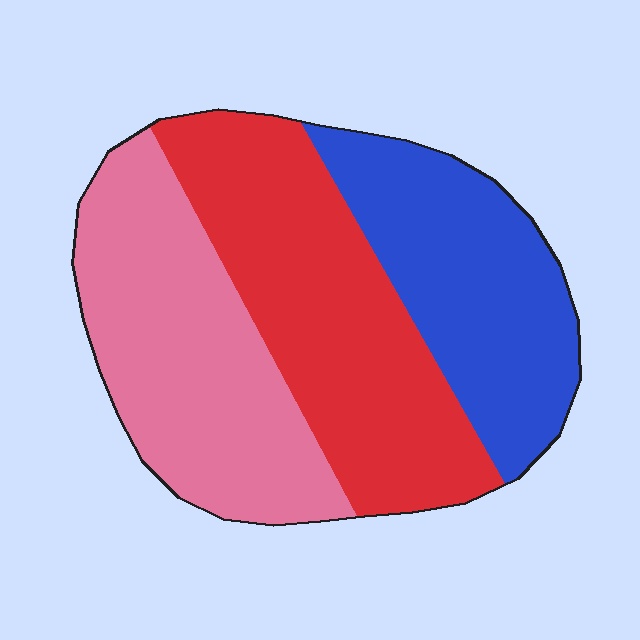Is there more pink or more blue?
Pink.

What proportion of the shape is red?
Red covers around 35% of the shape.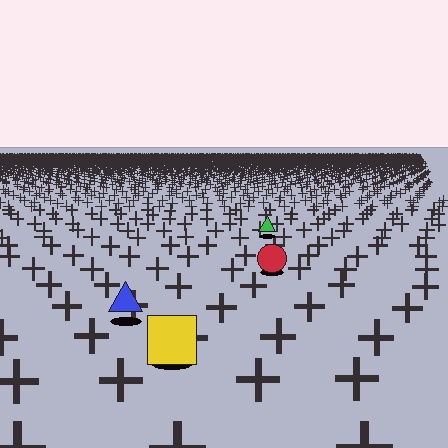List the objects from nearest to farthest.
From nearest to farthest: the yellow square, the blue triangle, the red circle, the green triangle.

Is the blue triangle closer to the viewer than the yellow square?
No. The yellow square is closer — you can tell from the texture gradient: the ground texture is coarser near it.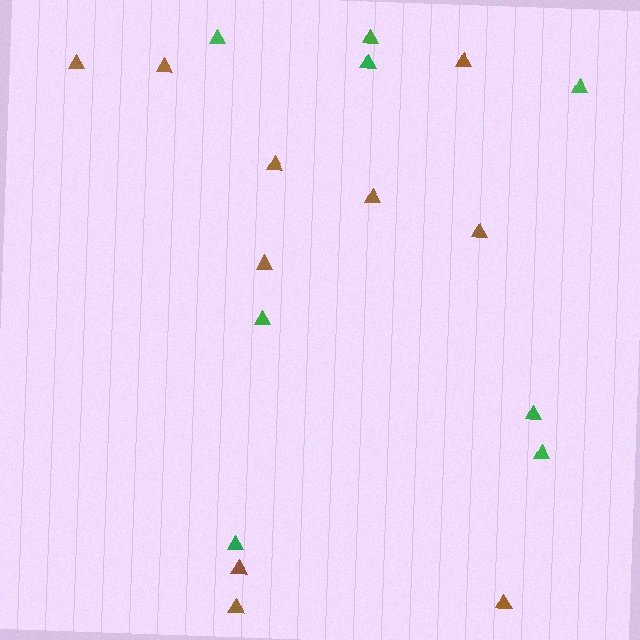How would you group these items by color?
There are 2 groups: one group of brown triangles (10) and one group of green triangles (8).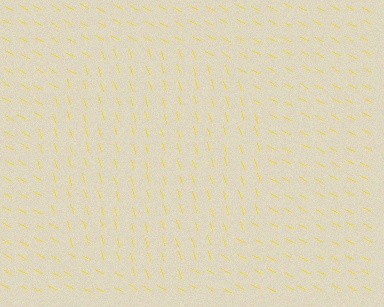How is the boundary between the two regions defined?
The boundary is defined purely by a change in line orientation (approximately 45 degrees difference). All lines are the same color and thickness.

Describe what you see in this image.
The image is filled with small yellow line segments. A circle region in the image has lines oriented differently from the surrounding lines, creating a visible texture boundary.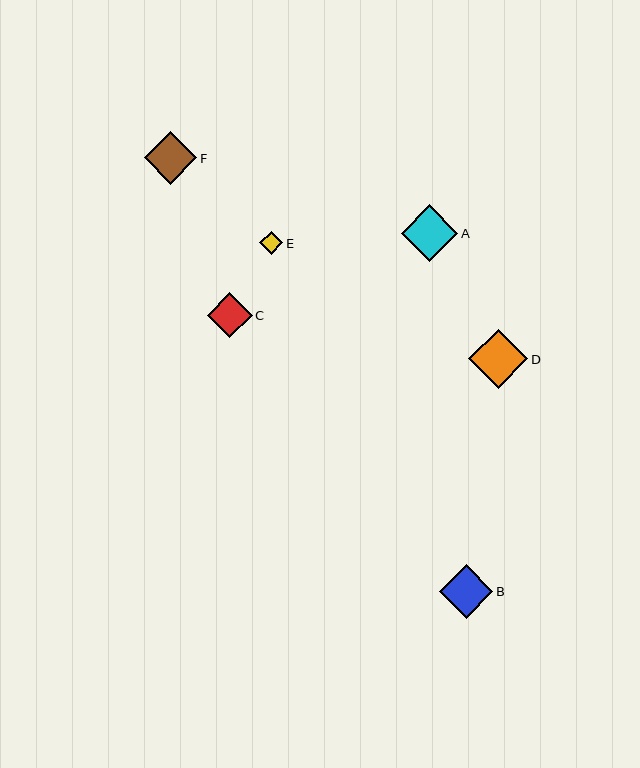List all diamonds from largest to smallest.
From largest to smallest: D, A, B, F, C, E.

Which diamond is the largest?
Diamond D is the largest with a size of approximately 59 pixels.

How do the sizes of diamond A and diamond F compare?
Diamond A and diamond F are approximately the same size.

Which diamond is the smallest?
Diamond E is the smallest with a size of approximately 24 pixels.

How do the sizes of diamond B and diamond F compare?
Diamond B and diamond F are approximately the same size.